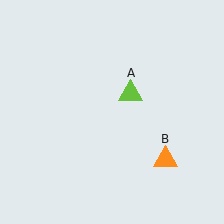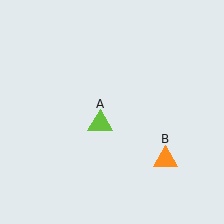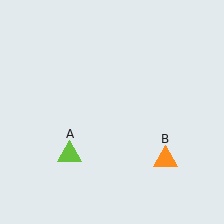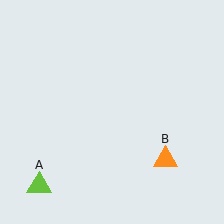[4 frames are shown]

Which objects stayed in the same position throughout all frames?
Orange triangle (object B) remained stationary.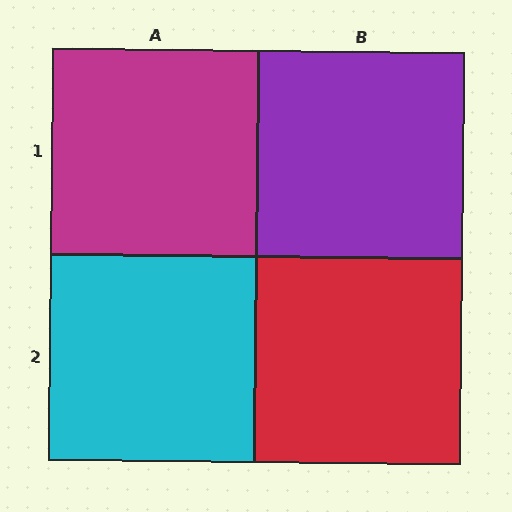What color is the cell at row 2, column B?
Red.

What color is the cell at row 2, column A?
Cyan.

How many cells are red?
1 cell is red.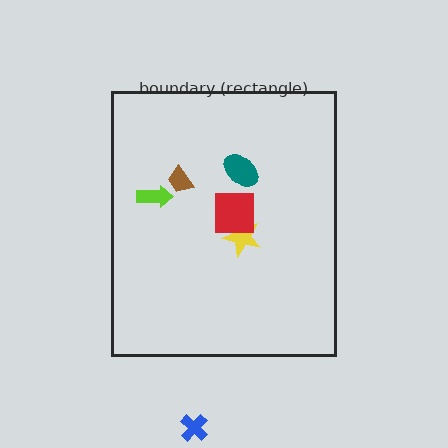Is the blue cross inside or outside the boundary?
Outside.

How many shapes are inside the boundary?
5 inside, 1 outside.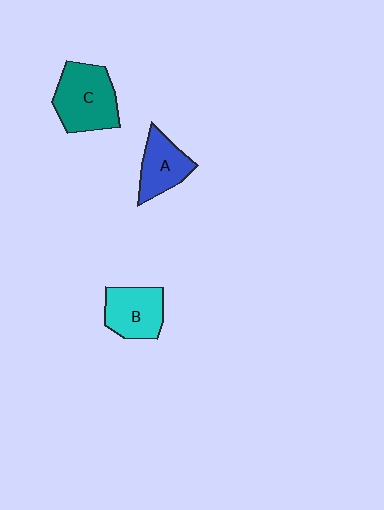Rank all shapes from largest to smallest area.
From largest to smallest: C (teal), B (cyan), A (blue).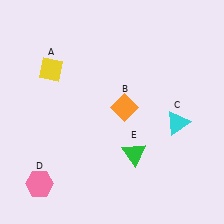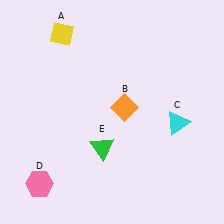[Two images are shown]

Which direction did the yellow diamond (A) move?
The yellow diamond (A) moved up.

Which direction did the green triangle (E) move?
The green triangle (E) moved left.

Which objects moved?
The objects that moved are: the yellow diamond (A), the green triangle (E).